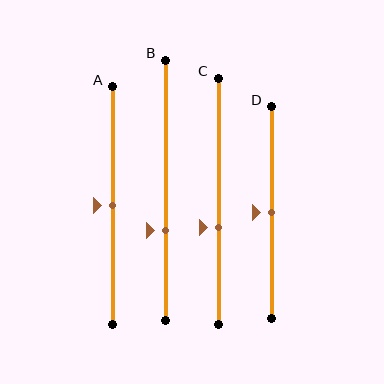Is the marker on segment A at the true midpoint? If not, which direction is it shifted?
Yes, the marker on segment A is at the true midpoint.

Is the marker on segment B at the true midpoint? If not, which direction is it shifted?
No, the marker on segment B is shifted downward by about 15% of the segment length.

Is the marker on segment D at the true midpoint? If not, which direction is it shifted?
Yes, the marker on segment D is at the true midpoint.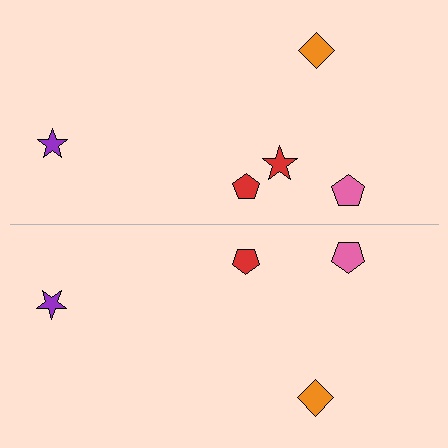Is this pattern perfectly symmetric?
No, the pattern is not perfectly symmetric. A red star is missing from the bottom side.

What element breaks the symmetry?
A red star is missing from the bottom side.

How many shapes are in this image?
There are 9 shapes in this image.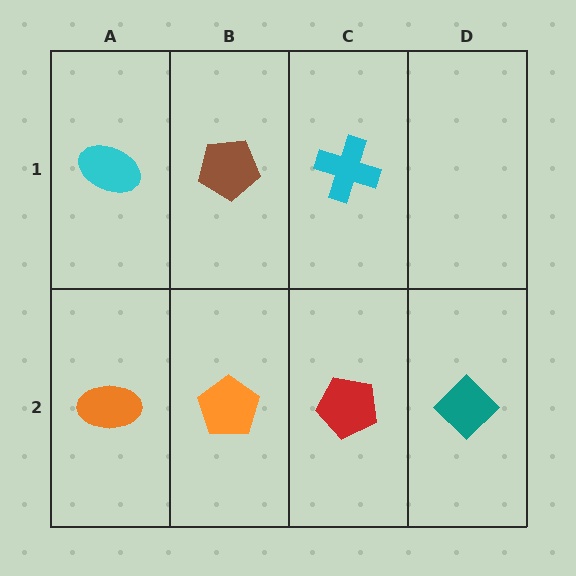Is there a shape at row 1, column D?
No, that cell is empty.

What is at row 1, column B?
A brown pentagon.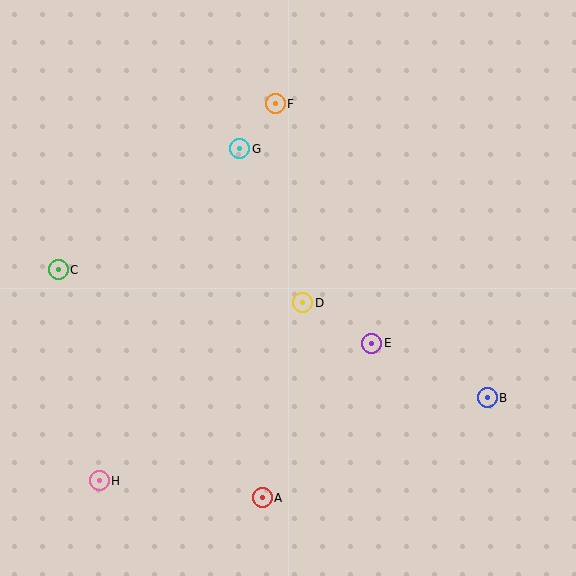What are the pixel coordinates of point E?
Point E is at (372, 343).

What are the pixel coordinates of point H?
Point H is at (99, 481).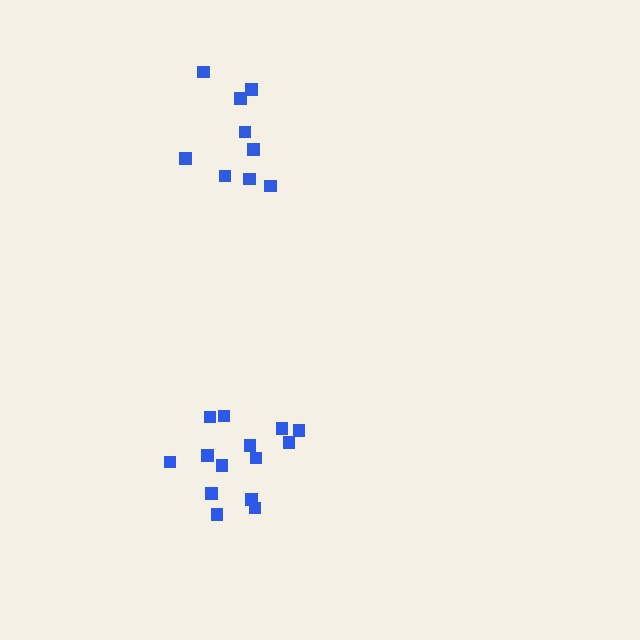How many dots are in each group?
Group 1: 9 dots, Group 2: 14 dots (23 total).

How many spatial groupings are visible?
There are 2 spatial groupings.